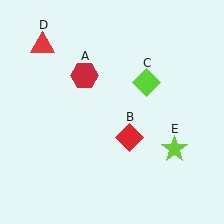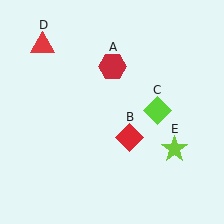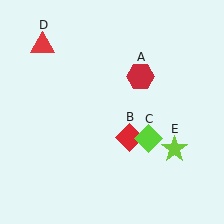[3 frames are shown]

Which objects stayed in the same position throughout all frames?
Red diamond (object B) and red triangle (object D) and lime star (object E) remained stationary.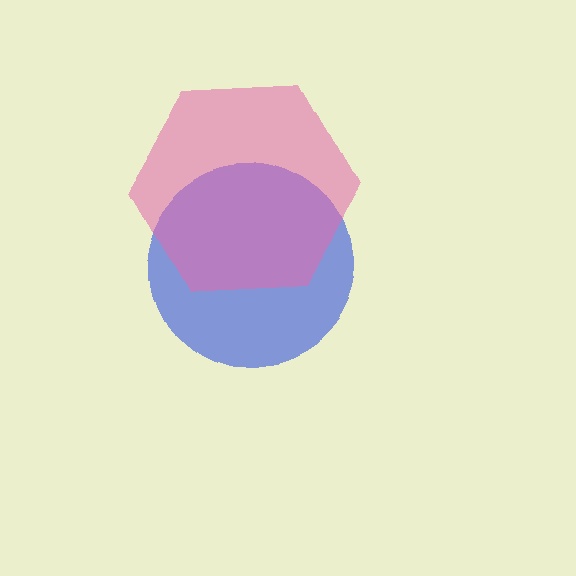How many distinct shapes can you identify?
There are 2 distinct shapes: a blue circle, a pink hexagon.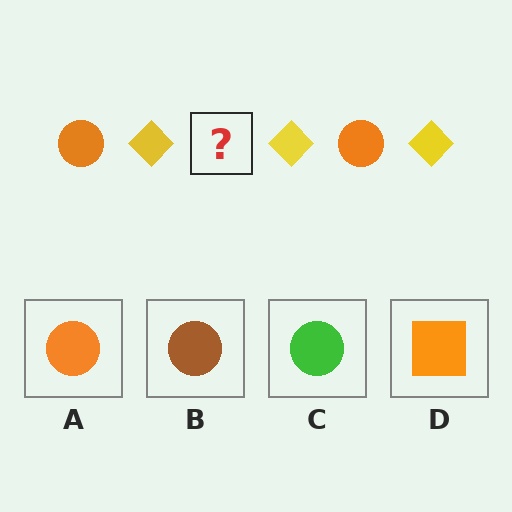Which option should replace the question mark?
Option A.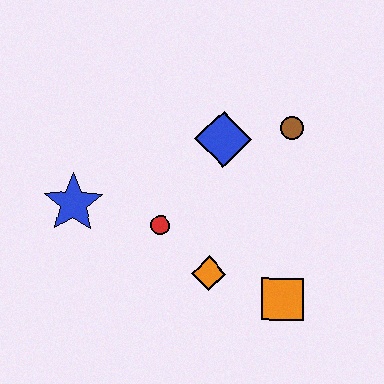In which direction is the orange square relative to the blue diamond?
The orange square is below the blue diamond.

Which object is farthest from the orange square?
The blue star is farthest from the orange square.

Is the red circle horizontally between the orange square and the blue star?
Yes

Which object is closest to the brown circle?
The blue diamond is closest to the brown circle.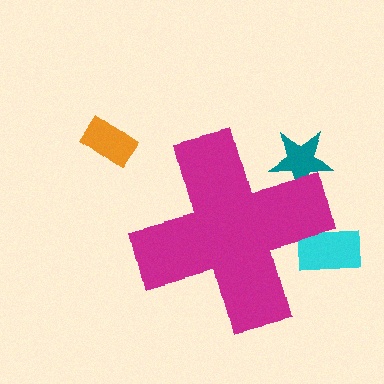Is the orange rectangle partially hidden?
No, the orange rectangle is fully visible.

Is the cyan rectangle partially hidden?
Yes, the cyan rectangle is partially hidden behind the magenta cross.